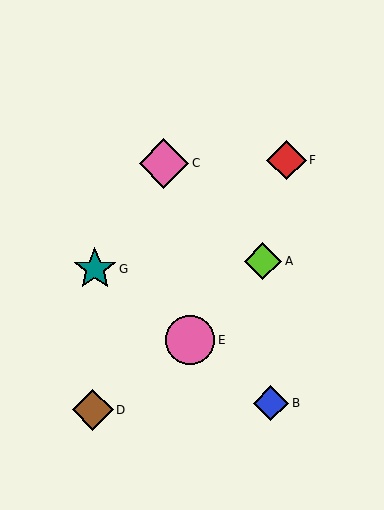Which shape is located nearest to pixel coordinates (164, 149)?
The pink diamond (labeled C) at (164, 163) is nearest to that location.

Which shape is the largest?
The pink diamond (labeled C) is the largest.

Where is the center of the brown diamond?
The center of the brown diamond is at (93, 410).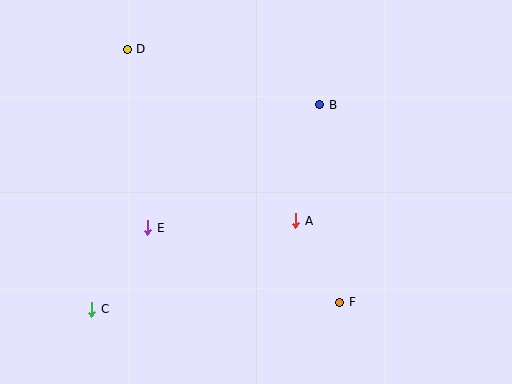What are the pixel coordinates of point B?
Point B is at (320, 105).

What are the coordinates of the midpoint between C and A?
The midpoint between C and A is at (194, 265).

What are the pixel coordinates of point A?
Point A is at (296, 221).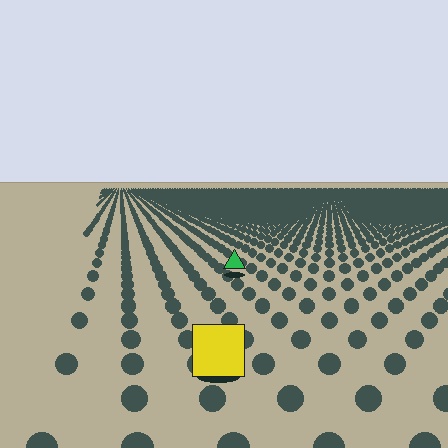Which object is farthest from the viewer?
The green triangle is farthest from the viewer. It appears smaller and the ground texture around it is denser.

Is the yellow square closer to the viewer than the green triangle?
Yes. The yellow square is closer — you can tell from the texture gradient: the ground texture is coarser near it.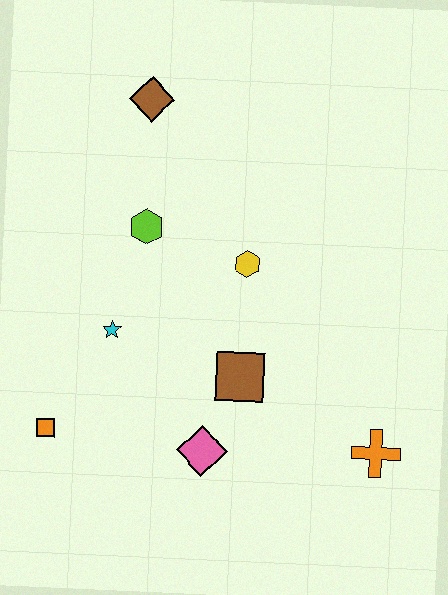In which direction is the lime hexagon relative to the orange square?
The lime hexagon is above the orange square.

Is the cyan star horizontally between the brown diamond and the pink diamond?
No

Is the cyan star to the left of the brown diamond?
Yes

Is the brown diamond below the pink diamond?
No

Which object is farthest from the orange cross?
The brown diamond is farthest from the orange cross.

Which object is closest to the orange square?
The cyan star is closest to the orange square.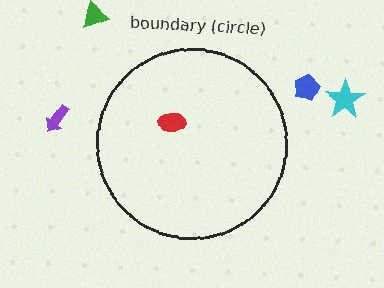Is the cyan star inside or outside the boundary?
Outside.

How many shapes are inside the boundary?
1 inside, 4 outside.